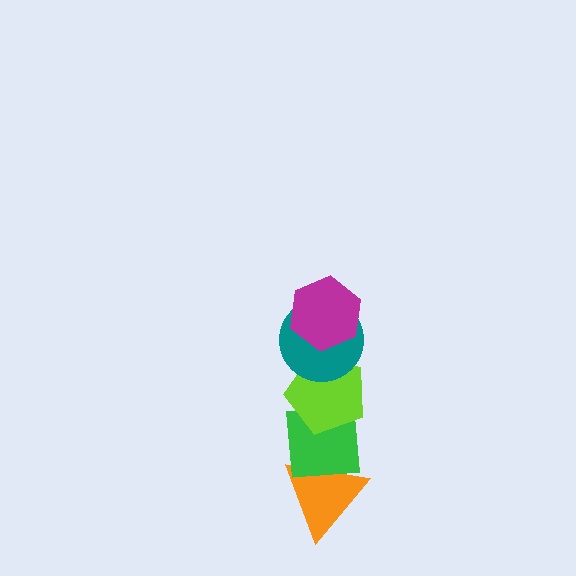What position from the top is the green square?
The green square is 4th from the top.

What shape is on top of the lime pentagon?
The teal circle is on top of the lime pentagon.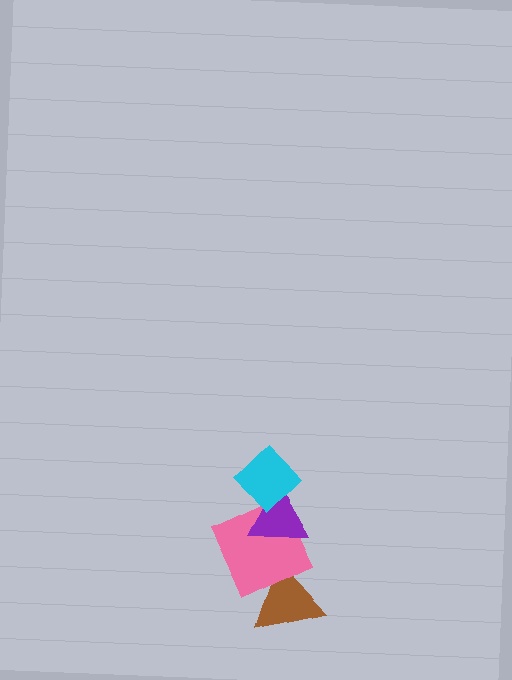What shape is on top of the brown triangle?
The pink square is on top of the brown triangle.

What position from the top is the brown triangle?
The brown triangle is 4th from the top.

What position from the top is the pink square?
The pink square is 3rd from the top.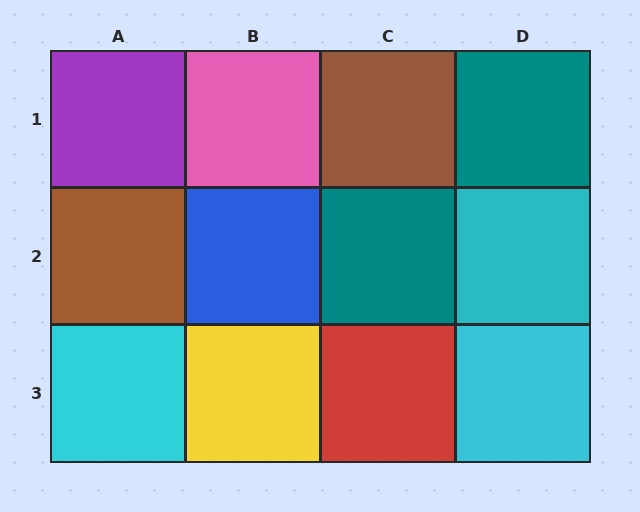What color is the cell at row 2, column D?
Cyan.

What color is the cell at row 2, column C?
Teal.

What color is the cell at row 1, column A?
Purple.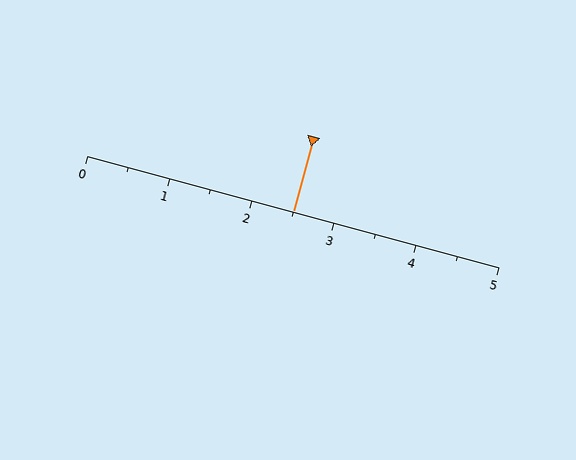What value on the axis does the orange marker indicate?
The marker indicates approximately 2.5.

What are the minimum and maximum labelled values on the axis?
The axis runs from 0 to 5.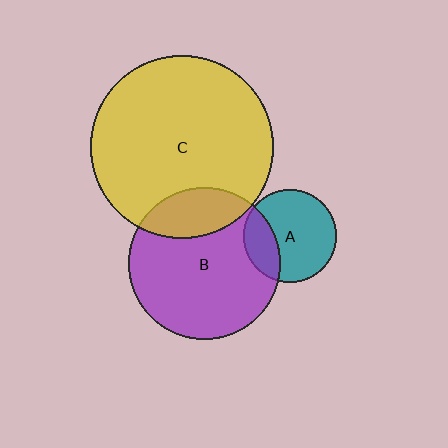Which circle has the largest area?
Circle C (yellow).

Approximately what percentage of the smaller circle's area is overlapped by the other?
Approximately 20%.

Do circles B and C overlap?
Yes.